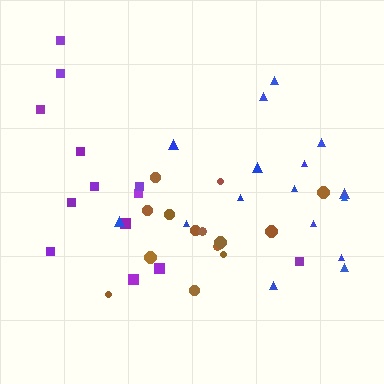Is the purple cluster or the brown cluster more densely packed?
Brown.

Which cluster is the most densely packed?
Brown.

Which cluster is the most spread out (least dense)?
Blue.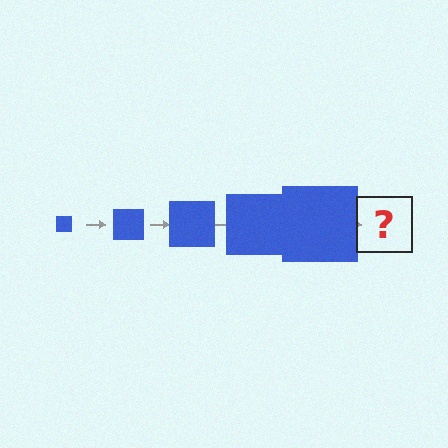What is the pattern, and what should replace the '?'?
The pattern is that the square gets progressively larger each step. The '?' should be a blue square, larger than the previous one.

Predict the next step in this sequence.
The next step is a blue square, larger than the previous one.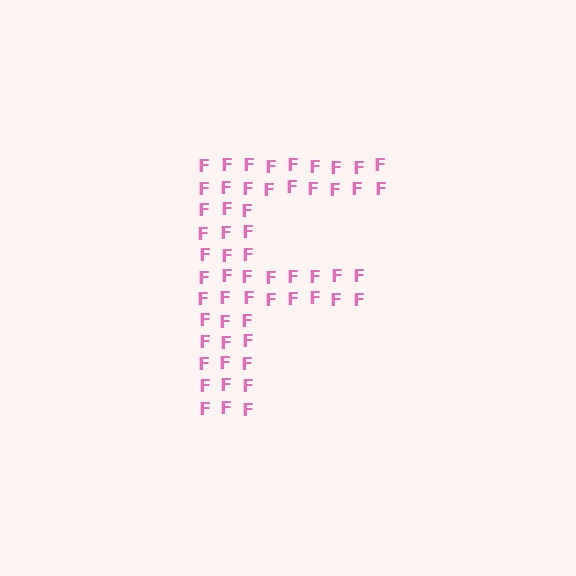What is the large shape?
The large shape is the letter F.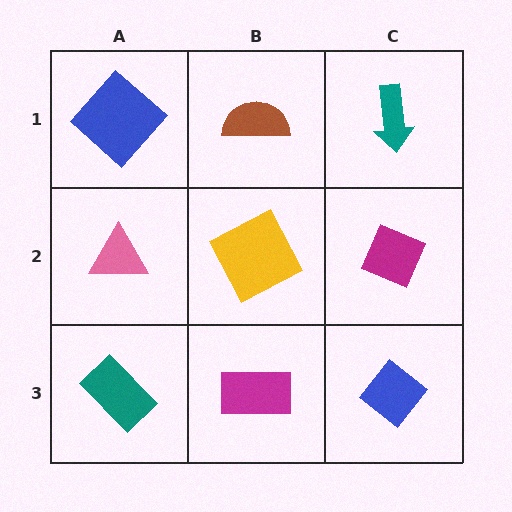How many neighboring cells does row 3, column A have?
2.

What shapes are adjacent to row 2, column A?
A blue diamond (row 1, column A), a teal rectangle (row 3, column A), a yellow square (row 2, column B).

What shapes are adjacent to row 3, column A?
A pink triangle (row 2, column A), a magenta rectangle (row 3, column B).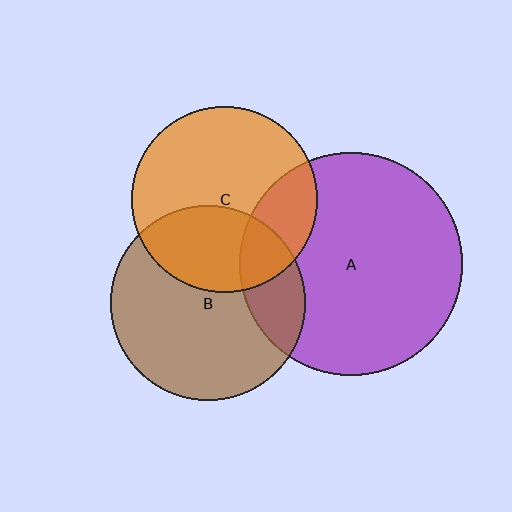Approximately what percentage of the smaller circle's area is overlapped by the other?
Approximately 35%.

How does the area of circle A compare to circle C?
Approximately 1.4 times.